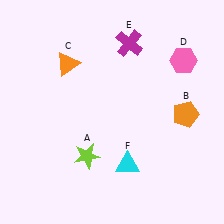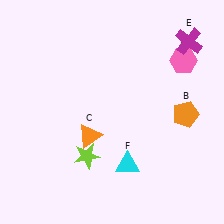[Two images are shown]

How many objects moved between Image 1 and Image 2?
2 objects moved between the two images.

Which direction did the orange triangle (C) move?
The orange triangle (C) moved down.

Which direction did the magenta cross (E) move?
The magenta cross (E) moved right.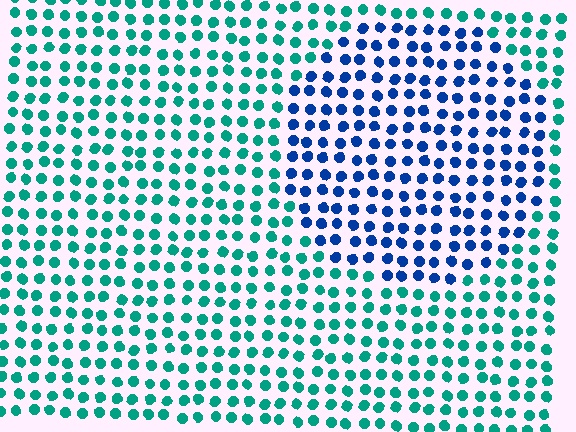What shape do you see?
I see a circle.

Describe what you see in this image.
The image is filled with small teal elements in a uniform arrangement. A circle-shaped region is visible where the elements are tinted to a slightly different hue, forming a subtle color boundary.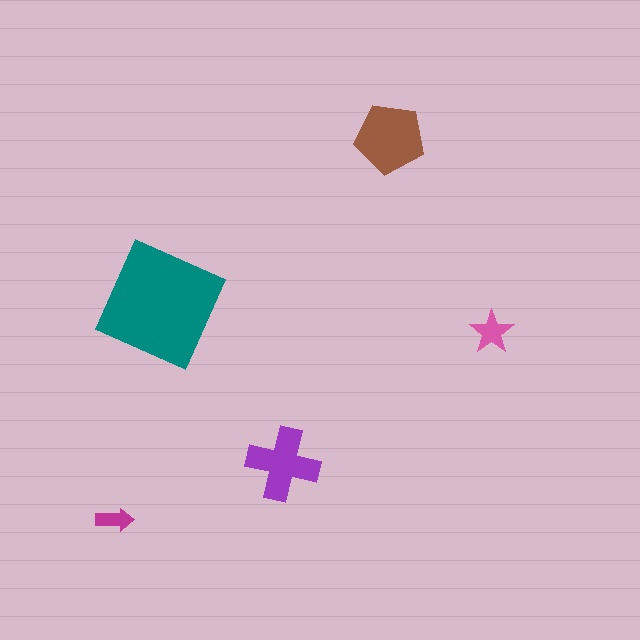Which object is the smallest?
The magenta arrow.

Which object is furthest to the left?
The magenta arrow is leftmost.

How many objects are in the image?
There are 5 objects in the image.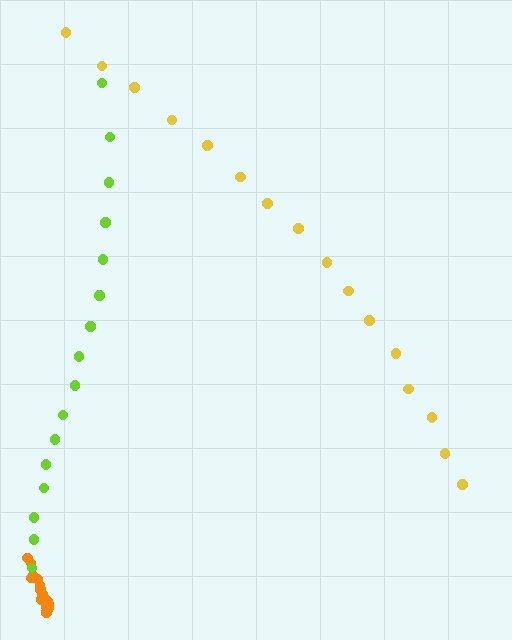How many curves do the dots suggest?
There are 3 distinct paths.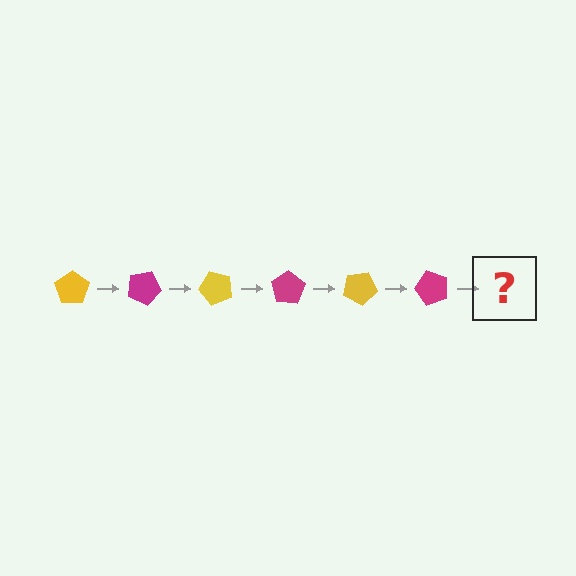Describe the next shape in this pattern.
It should be a yellow pentagon, rotated 150 degrees from the start.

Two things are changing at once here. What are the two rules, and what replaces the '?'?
The two rules are that it rotates 25 degrees each step and the color cycles through yellow and magenta. The '?' should be a yellow pentagon, rotated 150 degrees from the start.